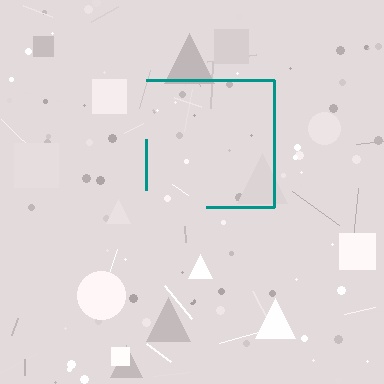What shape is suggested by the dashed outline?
The dashed outline suggests a square.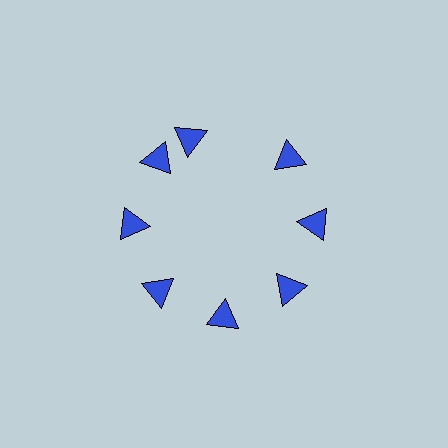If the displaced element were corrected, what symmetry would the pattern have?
It would have 8-fold rotational symmetry — the pattern would map onto itself every 45 degrees.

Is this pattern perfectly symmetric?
No. The 8 blue triangles are arranged in a ring, but one element near the 12 o'clock position is rotated out of alignment along the ring, breaking the 8-fold rotational symmetry.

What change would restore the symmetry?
The symmetry would be restored by rotating it back into even spacing with its neighbors so that all 8 triangles sit at equal angles and equal distance from the center.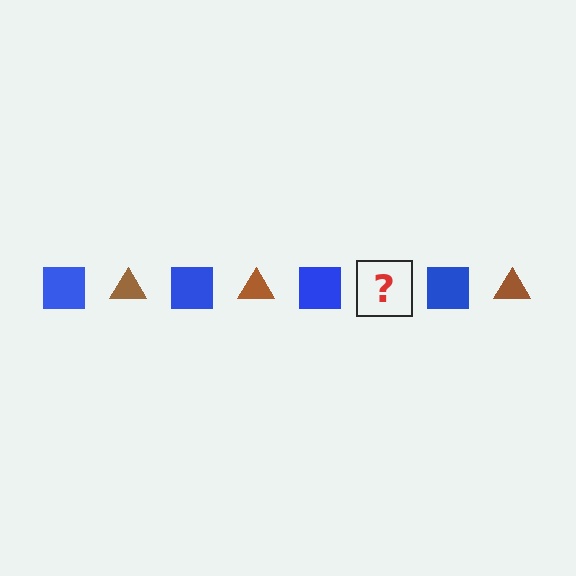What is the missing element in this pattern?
The missing element is a brown triangle.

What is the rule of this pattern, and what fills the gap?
The rule is that the pattern alternates between blue square and brown triangle. The gap should be filled with a brown triangle.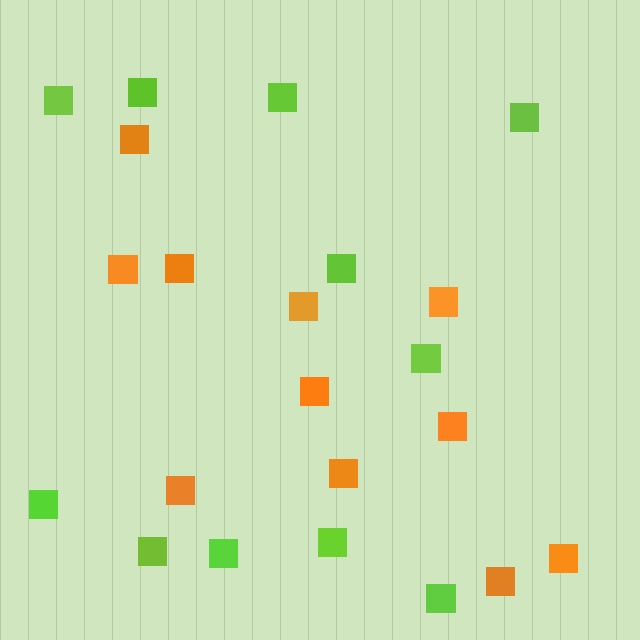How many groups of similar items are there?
There are 2 groups: one group of orange squares (11) and one group of lime squares (11).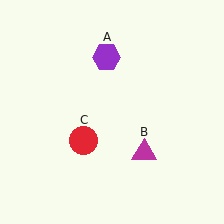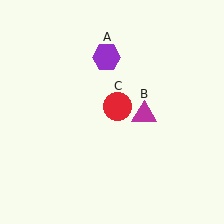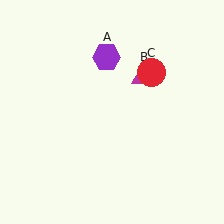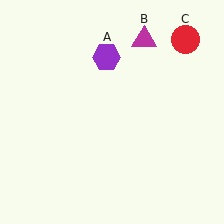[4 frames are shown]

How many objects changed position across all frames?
2 objects changed position: magenta triangle (object B), red circle (object C).